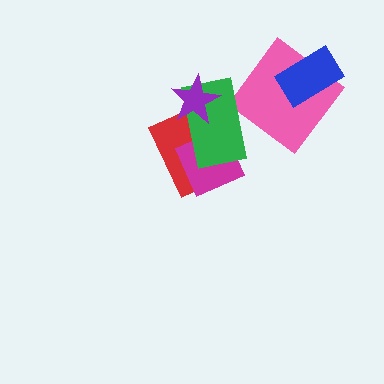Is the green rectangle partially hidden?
Yes, it is partially covered by another shape.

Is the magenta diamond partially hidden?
Yes, it is partially covered by another shape.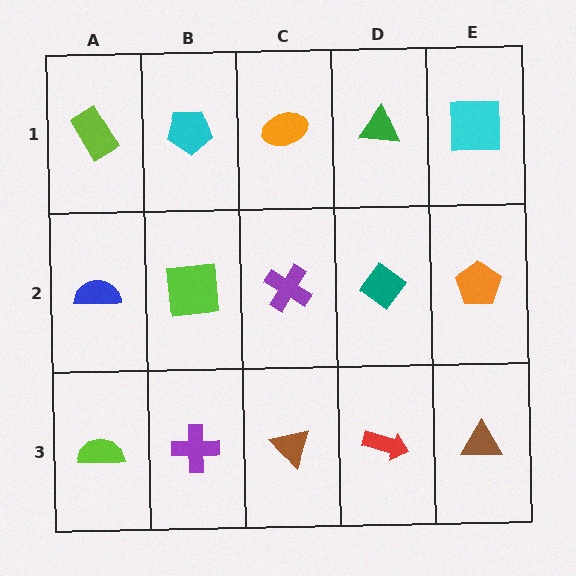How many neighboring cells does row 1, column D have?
3.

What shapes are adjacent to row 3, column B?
A lime square (row 2, column B), a lime semicircle (row 3, column A), a brown triangle (row 3, column C).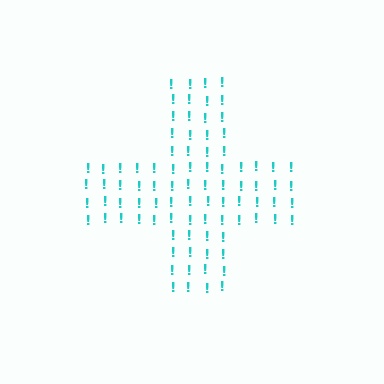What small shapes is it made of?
It is made of small exclamation marks.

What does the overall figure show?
The overall figure shows a cross.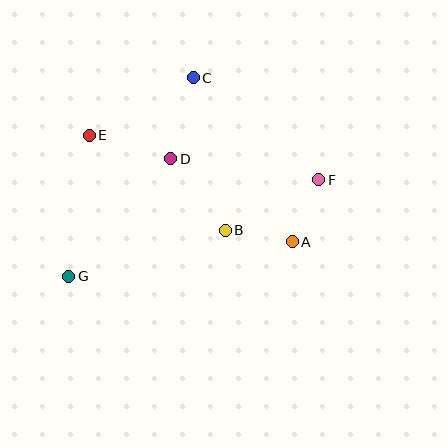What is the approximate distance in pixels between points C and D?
The distance between C and D is approximately 84 pixels.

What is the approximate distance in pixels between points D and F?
The distance between D and F is approximately 149 pixels.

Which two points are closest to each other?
Points A and F are closest to each other.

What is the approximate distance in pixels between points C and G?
The distance between C and G is approximately 234 pixels.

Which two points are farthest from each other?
Points F and G are farthest from each other.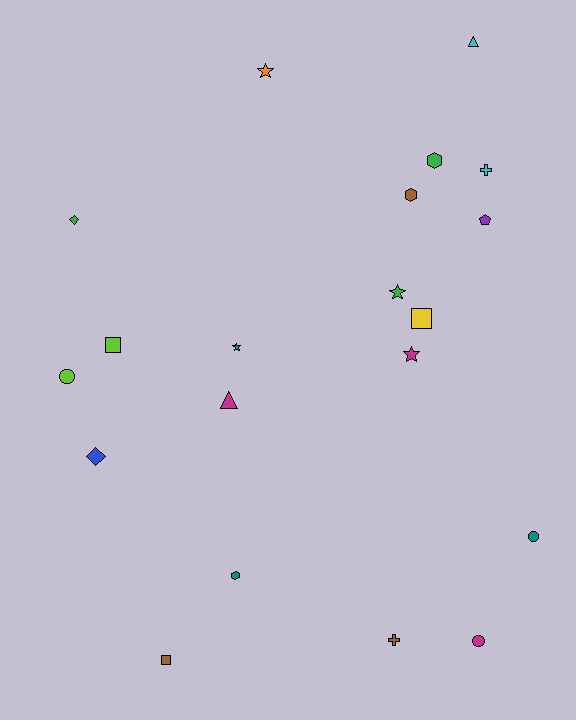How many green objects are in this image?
There are 3 green objects.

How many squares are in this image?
There are 3 squares.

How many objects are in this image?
There are 20 objects.